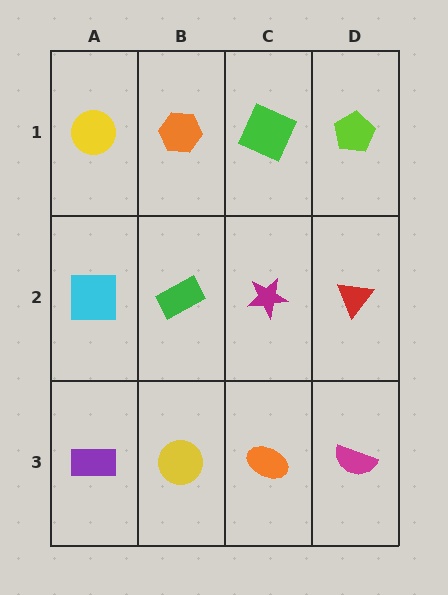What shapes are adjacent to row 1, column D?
A red triangle (row 2, column D), a green square (row 1, column C).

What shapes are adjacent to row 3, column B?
A green rectangle (row 2, column B), a purple rectangle (row 3, column A), an orange ellipse (row 3, column C).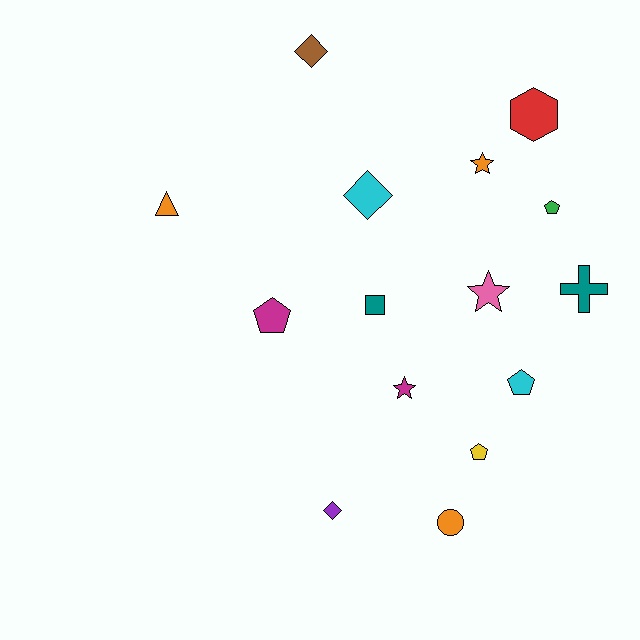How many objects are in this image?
There are 15 objects.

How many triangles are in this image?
There is 1 triangle.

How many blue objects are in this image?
There are no blue objects.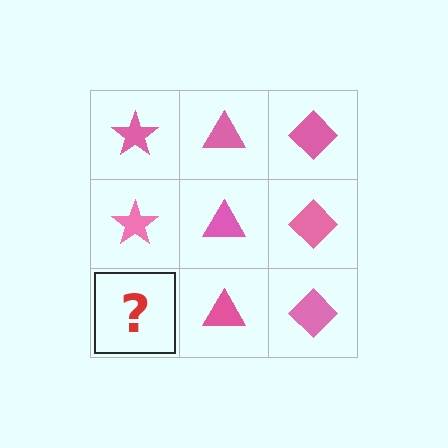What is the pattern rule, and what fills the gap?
The rule is that each column has a consistent shape. The gap should be filled with a pink star.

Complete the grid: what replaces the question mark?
The question mark should be replaced with a pink star.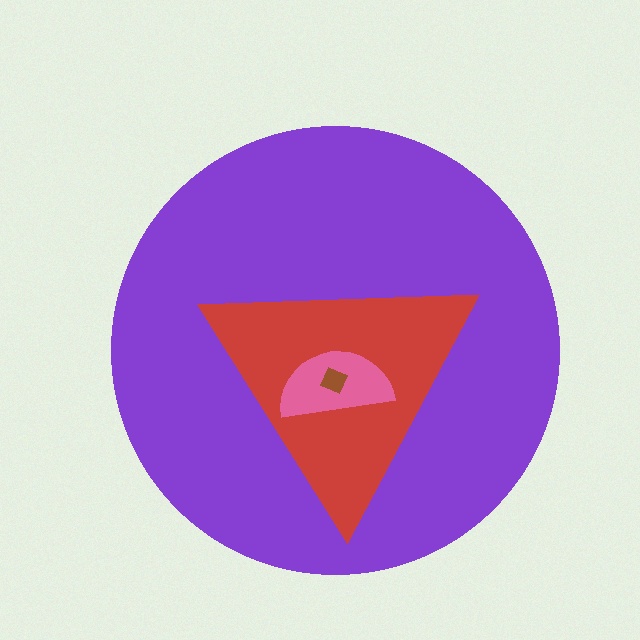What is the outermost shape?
The purple circle.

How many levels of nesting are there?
4.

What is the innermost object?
The brown diamond.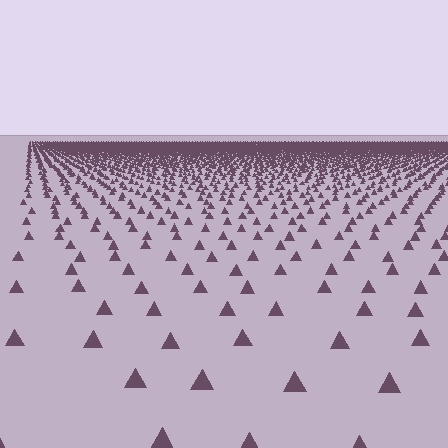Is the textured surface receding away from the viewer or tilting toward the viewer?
The surface is receding away from the viewer. Texture elements get smaller and denser toward the top.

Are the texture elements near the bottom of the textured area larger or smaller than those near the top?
Larger. Near the bottom, elements are closer to the viewer and appear at a bigger on-screen size.